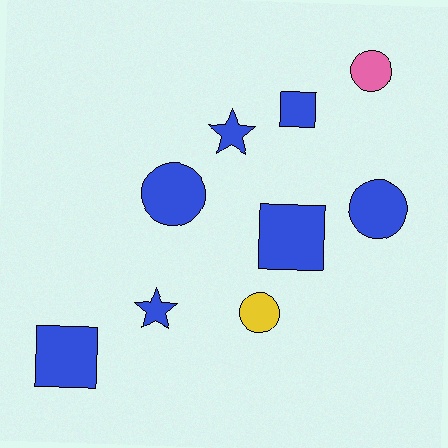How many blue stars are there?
There are 2 blue stars.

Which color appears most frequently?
Blue, with 7 objects.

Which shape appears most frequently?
Circle, with 4 objects.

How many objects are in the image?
There are 9 objects.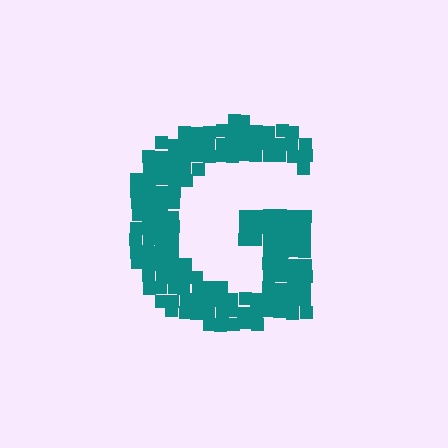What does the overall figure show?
The overall figure shows the letter G.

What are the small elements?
The small elements are squares.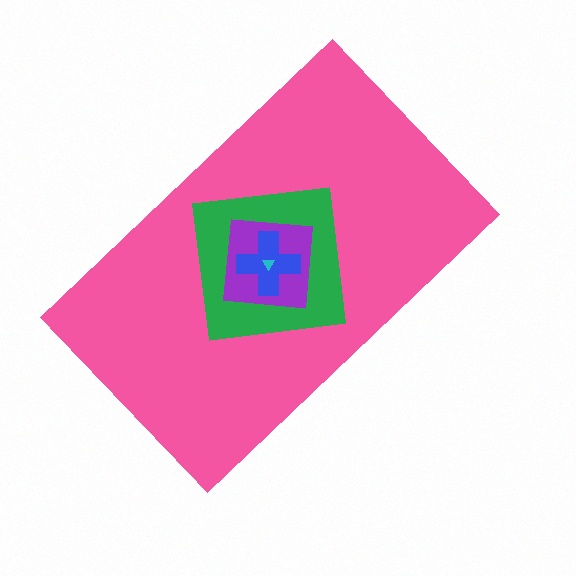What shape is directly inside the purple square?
The blue cross.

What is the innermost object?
The cyan triangle.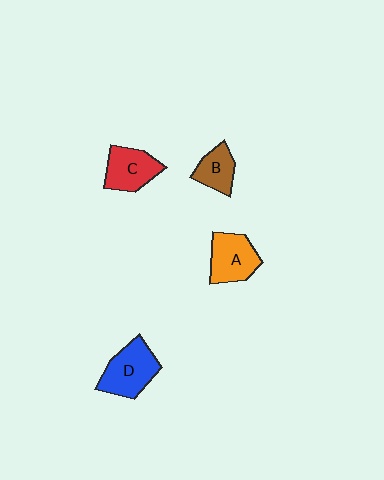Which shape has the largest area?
Shape D (blue).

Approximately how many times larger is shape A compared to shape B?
Approximately 1.5 times.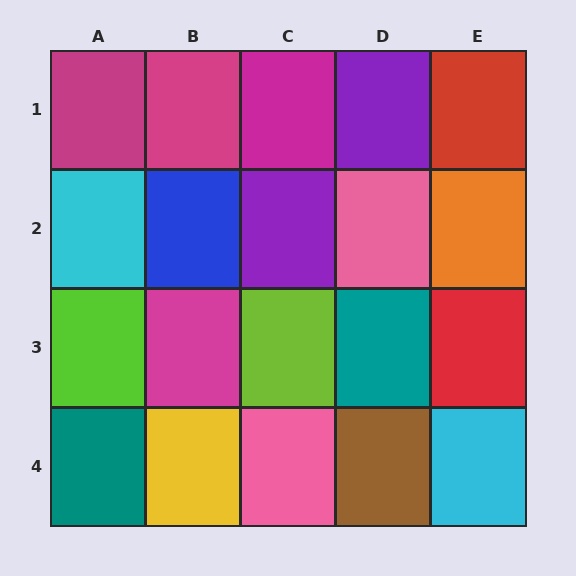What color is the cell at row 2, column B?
Blue.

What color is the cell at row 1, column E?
Red.